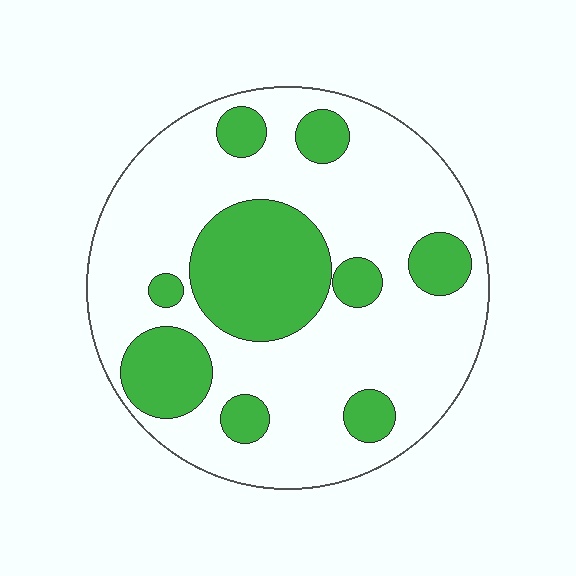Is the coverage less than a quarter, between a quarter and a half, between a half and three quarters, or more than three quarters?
Between a quarter and a half.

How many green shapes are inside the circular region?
9.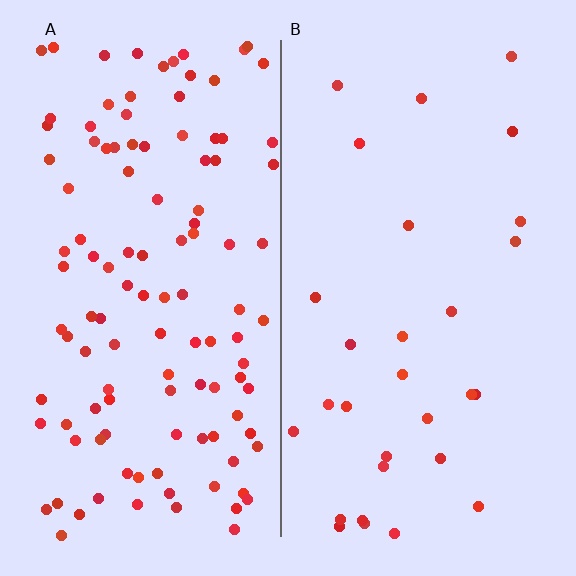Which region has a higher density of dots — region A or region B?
A (the left).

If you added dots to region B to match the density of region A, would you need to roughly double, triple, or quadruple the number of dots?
Approximately quadruple.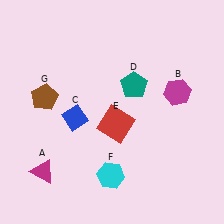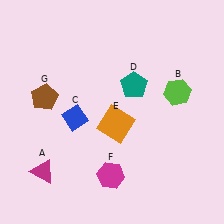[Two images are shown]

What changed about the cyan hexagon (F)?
In Image 1, F is cyan. In Image 2, it changed to magenta.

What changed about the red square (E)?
In Image 1, E is red. In Image 2, it changed to orange.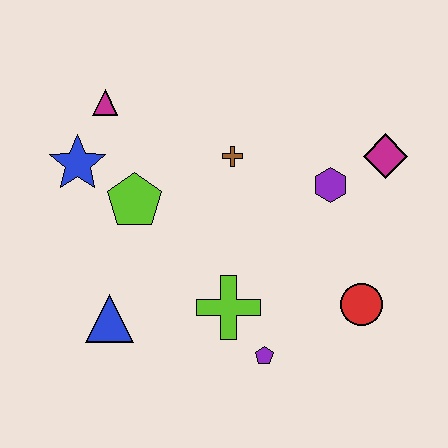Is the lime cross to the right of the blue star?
Yes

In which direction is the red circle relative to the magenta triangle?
The red circle is to the right of the magenta triangle.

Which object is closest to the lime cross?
The purple pentagon is closest to the lime cross.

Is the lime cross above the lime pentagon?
No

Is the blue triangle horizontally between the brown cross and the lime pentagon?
No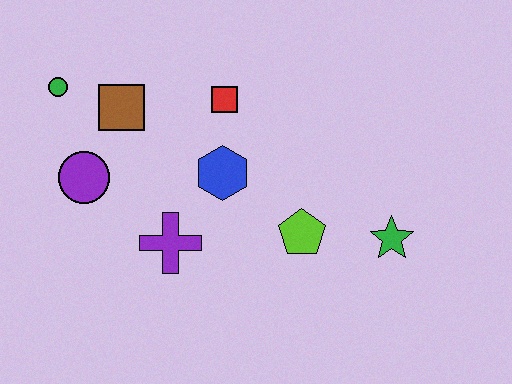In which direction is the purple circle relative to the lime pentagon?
The purple circle is to the left of the lime pentagon.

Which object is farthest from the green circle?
The green star is farthest from the green circle.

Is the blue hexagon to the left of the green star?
Yes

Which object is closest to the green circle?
The brown square is closest to the green circle.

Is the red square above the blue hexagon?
Yes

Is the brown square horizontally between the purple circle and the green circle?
No